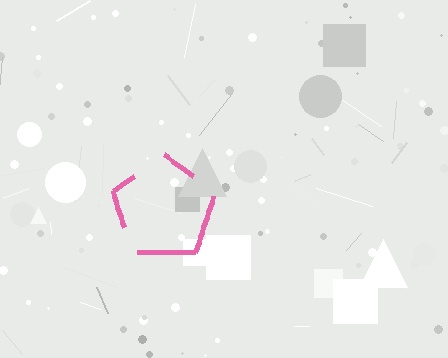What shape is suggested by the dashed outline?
The dashed outline suggests a pentagon.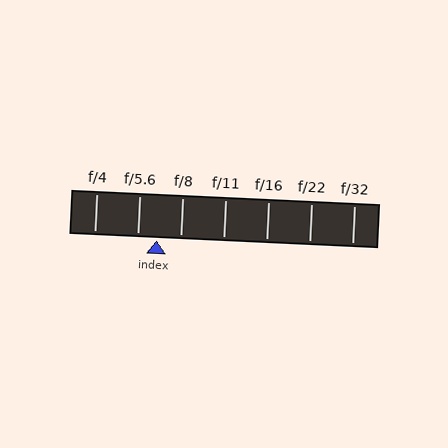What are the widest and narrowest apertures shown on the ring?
The widest aperture shown is f/4 and the narrowest is f/32.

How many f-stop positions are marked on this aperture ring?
There are 7 f-stop positions marked.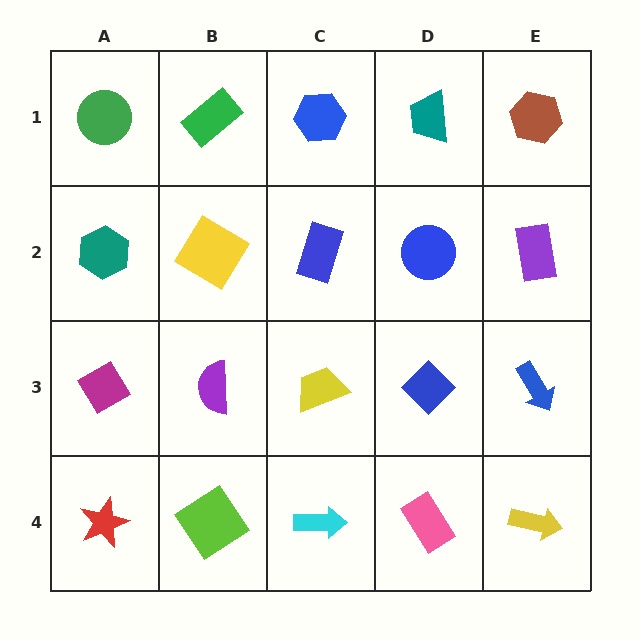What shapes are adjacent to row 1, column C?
A blue rectangle (row 2, column C), a green rectangle (row 1, column B), a teal trapezoid (row 1, column D).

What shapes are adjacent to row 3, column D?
A blue circle (row 2, column D), a pink rectangle (row 4, column D), a yellow trapezoid (row 3, column C), a blue arrow (row 3, column E).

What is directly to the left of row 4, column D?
A cyan arrow.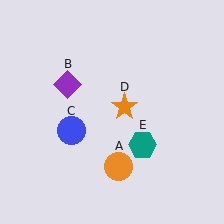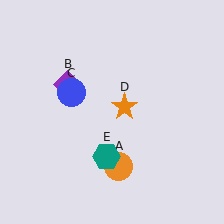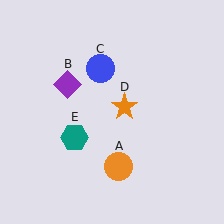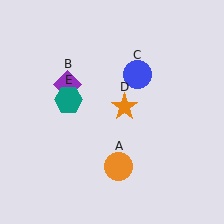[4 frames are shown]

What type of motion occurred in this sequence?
The blue circle (object C), teal hexagon (object E) rotated clockwise around the center of the scene.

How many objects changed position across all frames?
2 objects changed position: blue circle (object C), teal hexagon (object E).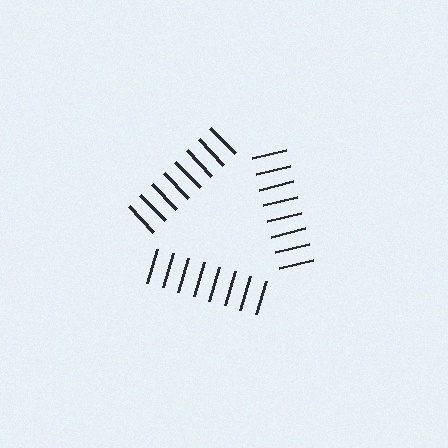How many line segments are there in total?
24 — 8 along each of the 3 edges.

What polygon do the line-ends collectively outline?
An illusory triangle — the line segments terminate on its edges but no continuous stroke is drawn.